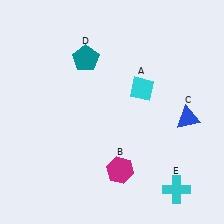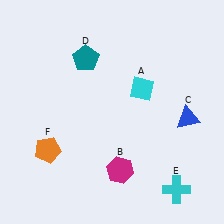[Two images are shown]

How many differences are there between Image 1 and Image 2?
There is 1 difference between the two images.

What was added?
An orange pentagon (F) was added in Image 2.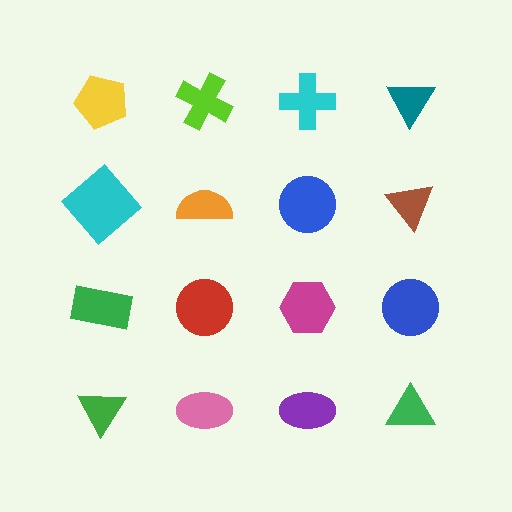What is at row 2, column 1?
A cyan diamond.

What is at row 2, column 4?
A brown triangle.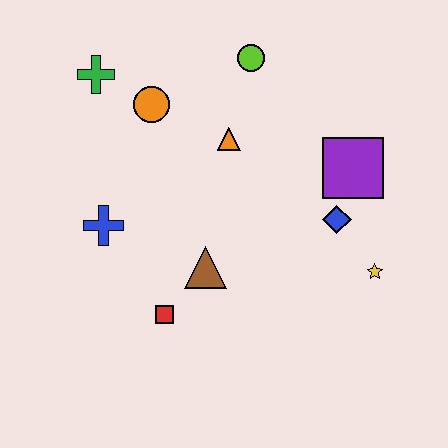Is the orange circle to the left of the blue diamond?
Yes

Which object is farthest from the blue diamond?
The green cross is farthest from the blue diamond.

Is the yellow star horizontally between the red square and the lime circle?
No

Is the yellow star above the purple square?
No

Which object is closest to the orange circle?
The green cross is closest to the orange circle.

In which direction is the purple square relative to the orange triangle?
The purple square is to the right of the orange triangle.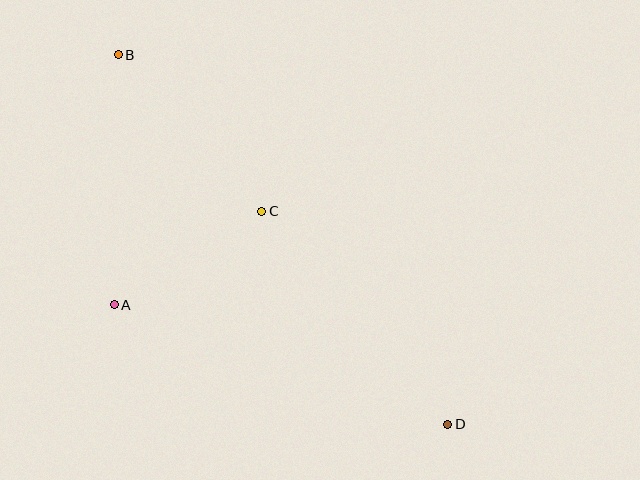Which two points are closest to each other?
Points A and C are closest to each other.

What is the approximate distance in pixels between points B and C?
The distance between B and C is approximately 212 pixels.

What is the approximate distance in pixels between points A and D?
The distance between A and D is approximately 354 pixels.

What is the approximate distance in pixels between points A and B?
The distance between A and B is approximately 250 pixels.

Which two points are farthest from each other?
Points B and D are farthest from each other.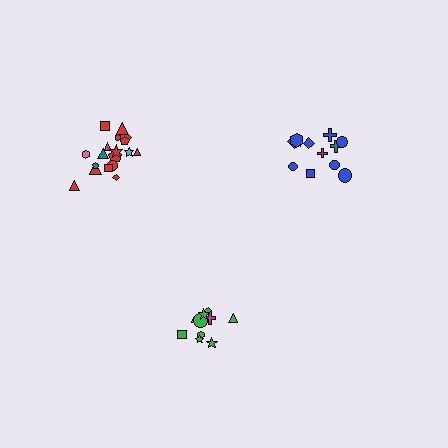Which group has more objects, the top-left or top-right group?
The top-left group.